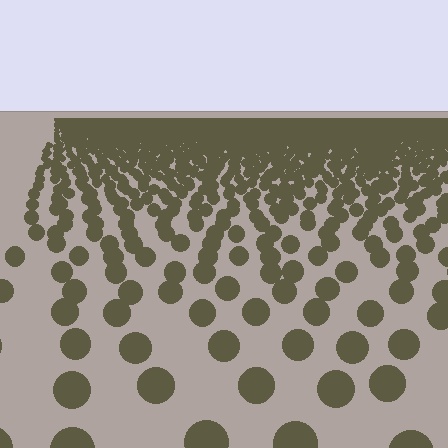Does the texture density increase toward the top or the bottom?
Density increases toward the top.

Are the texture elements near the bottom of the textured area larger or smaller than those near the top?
Larger. Near the bottom, elements are closer to the viewer and appear at a bigger on-screen size.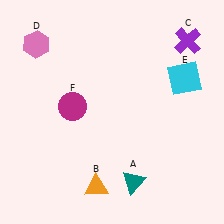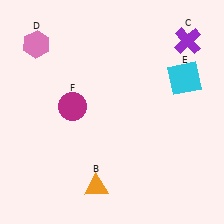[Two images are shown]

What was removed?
The teal triangle (A) was removed in Image 2.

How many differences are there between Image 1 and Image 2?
There is 1 difference between the two images.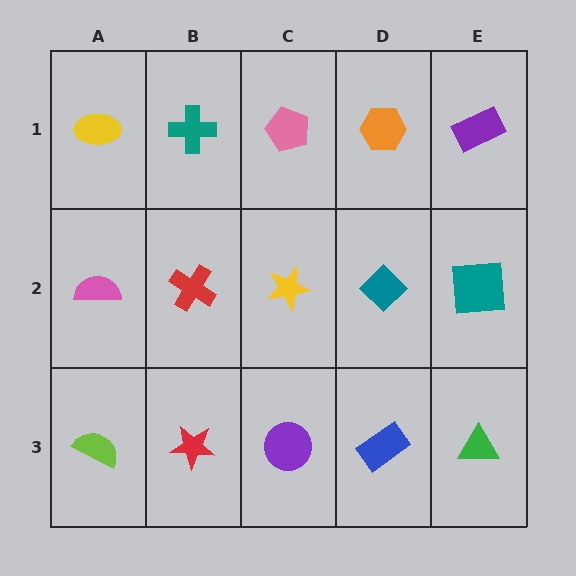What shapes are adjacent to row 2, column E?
A purple rectangle (row 1, column E), a green triangle (row 3, column E), a teal diamond (row 2, column D).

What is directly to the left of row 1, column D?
A pink pentagon.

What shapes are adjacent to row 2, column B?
A teal cross (row 1, column B), a red star (row 3, column B), a pink semicircle (row 2, column A), a yellow star (row 2, column C).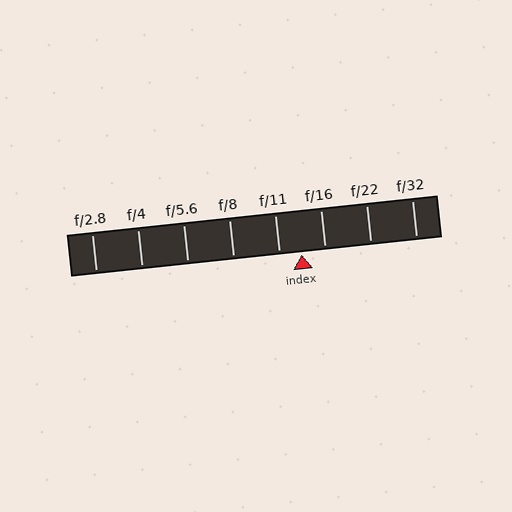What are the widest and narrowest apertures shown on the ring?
The widest aperture shown is f/2.8 and the narrowest is f/32.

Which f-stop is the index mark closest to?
The index mark is closest to f/11.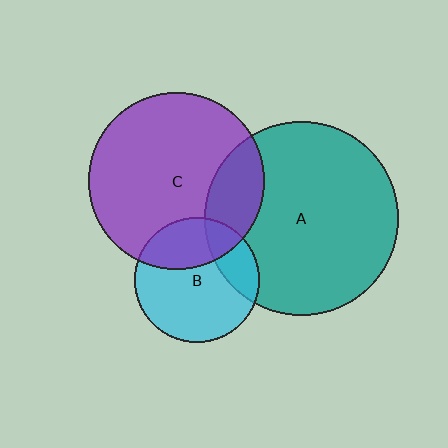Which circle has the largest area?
Circle A (teal).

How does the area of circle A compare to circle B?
Approximately 2.4 times.